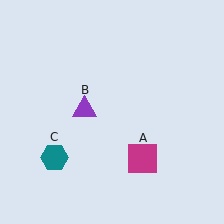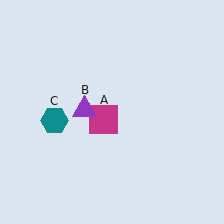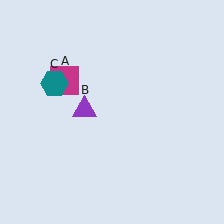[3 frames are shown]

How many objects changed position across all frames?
2 objects changed position: magenta square (object A), teal hexagon (object C).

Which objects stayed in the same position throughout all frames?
Purple triangle (object B) remained stationary.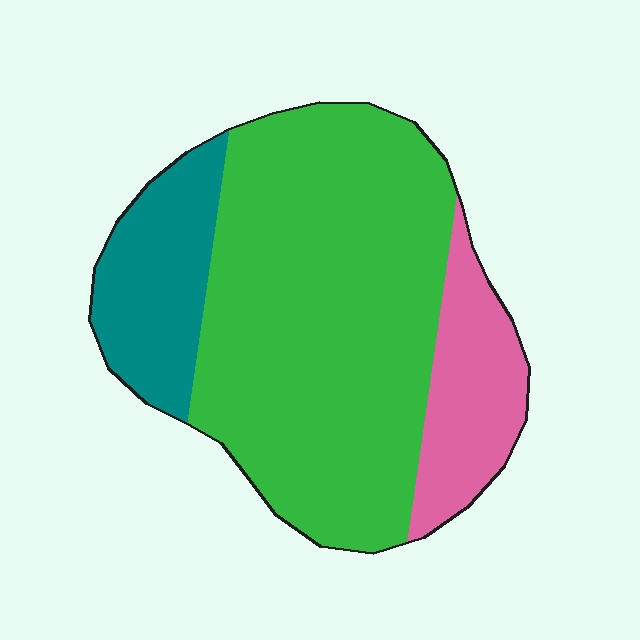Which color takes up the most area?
Green, at roughly 65%.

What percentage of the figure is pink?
Pink covers around 15% of the figure.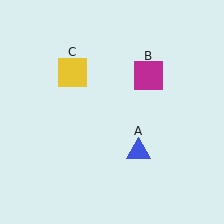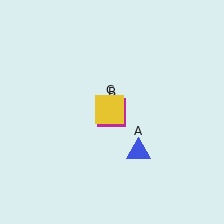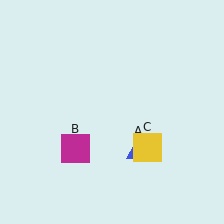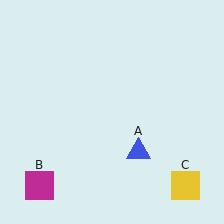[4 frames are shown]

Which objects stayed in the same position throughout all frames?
Blue triangle (object A) remained stationary.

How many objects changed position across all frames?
2 objects changed position: magenta square (object B), yellow square (object C).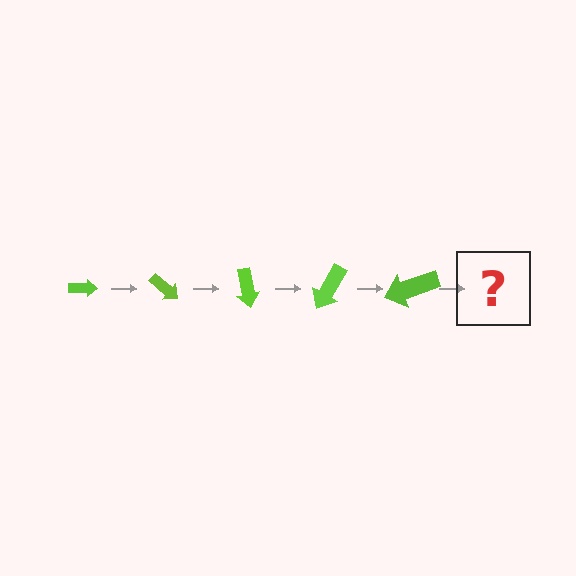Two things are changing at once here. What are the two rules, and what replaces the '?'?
The two rules are that the arrow grows larger each step and it rotates 40 degrees each step. The '?' should be an arrow, larger than the previous one and rotated 200 degrees from the start.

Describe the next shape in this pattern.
It should be an arrow, larger than the previous one and rotated 200 degrees from the start.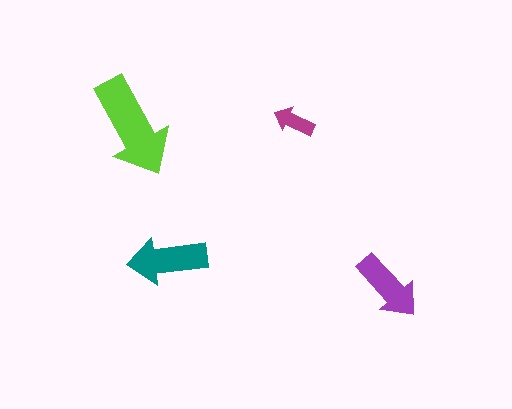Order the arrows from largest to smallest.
the lime one, the teal one, the purple one, the magenta one.